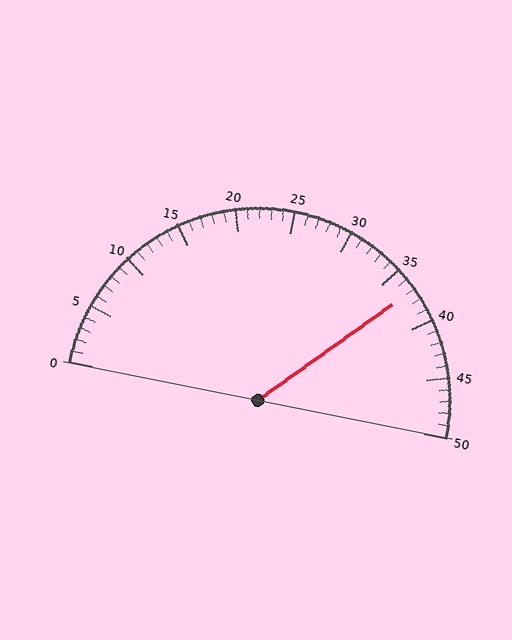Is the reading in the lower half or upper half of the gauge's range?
The reading is in the upper half of the range (0 to 50).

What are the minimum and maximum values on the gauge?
The gauge ranges from 0 to 50.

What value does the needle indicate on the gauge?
The needle indicates approximately 37.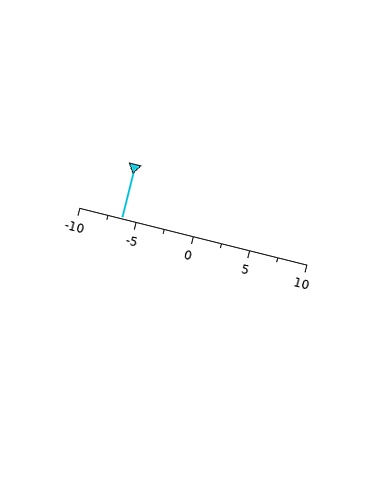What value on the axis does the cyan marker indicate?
The marker indicates approximately -6.2.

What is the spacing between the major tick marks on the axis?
The major ticks are spaced 5 apart.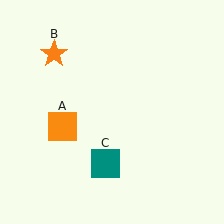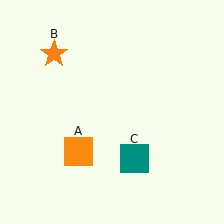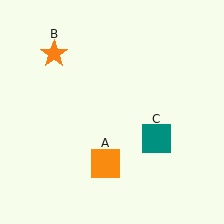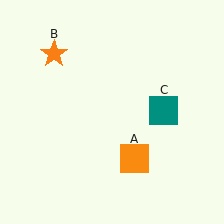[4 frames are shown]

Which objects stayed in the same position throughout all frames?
Orange star (object B) remained stationary.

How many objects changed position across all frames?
2 objects changed position: orange square (object A), teal square (object C).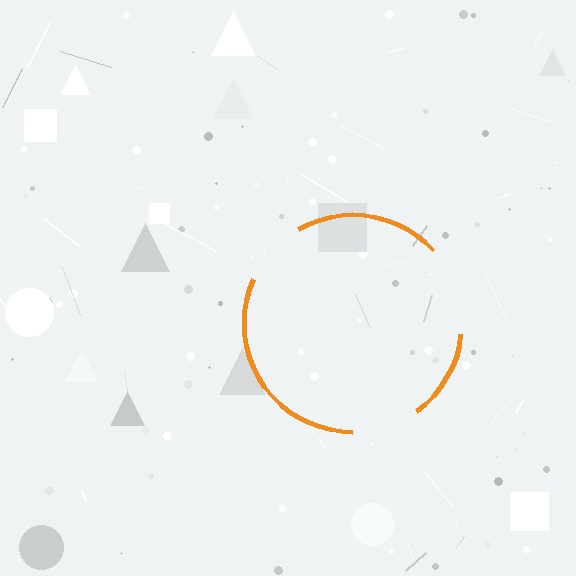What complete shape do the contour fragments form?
The contour fragments form a circle.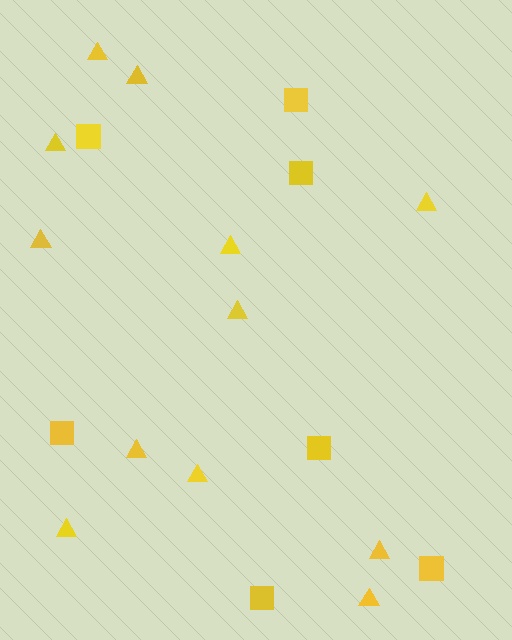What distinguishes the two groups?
There are 2 groups: one group of squares (7) and one group of triangles (12).